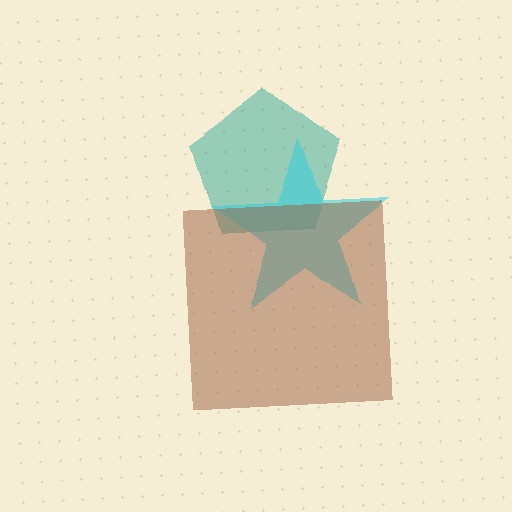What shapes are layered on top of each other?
The layered shapes are: a teal pentagon, a cyan star, a brown square.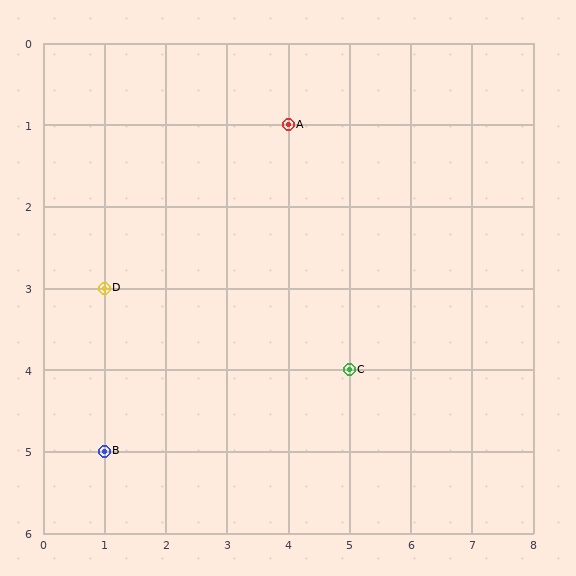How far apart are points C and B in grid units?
Points C and B are 4 columns and 1 row apart (about 4.1 grid units diagonally).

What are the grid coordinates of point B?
Point B is at grid coordinates (1, 5).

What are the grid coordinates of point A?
Point A is at grid coordinates (4, 1).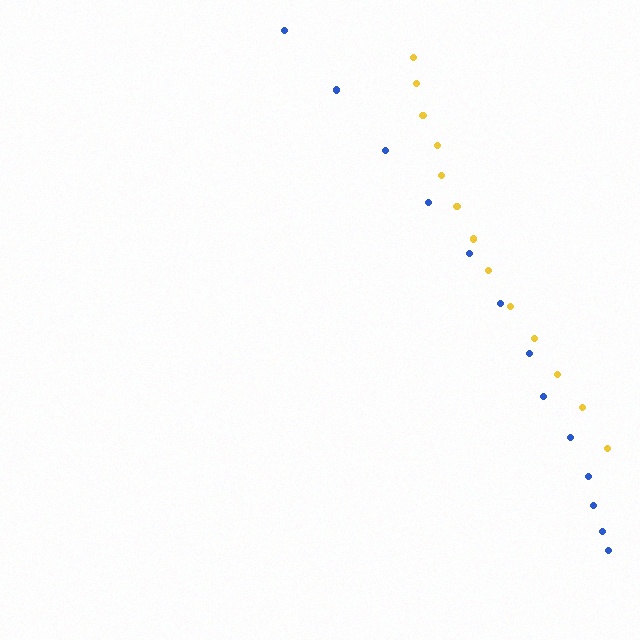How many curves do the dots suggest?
There are 2 distinct paths.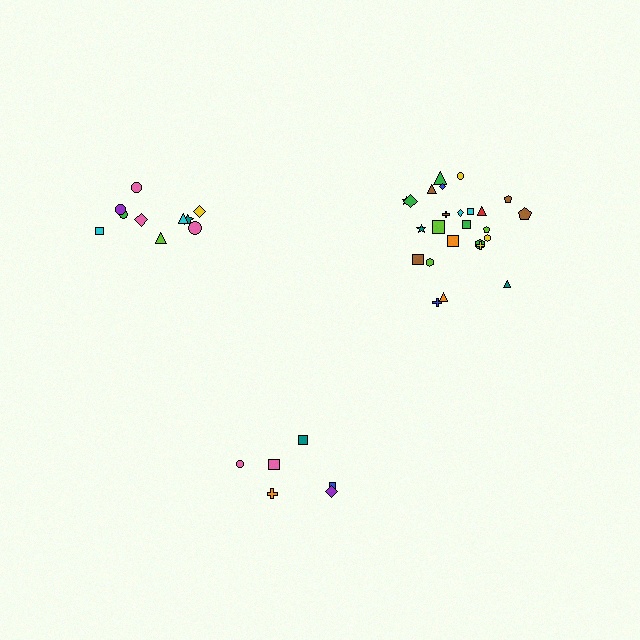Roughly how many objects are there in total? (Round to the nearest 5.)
Roughly 40 objects in total.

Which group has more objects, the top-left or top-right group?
The top-right group.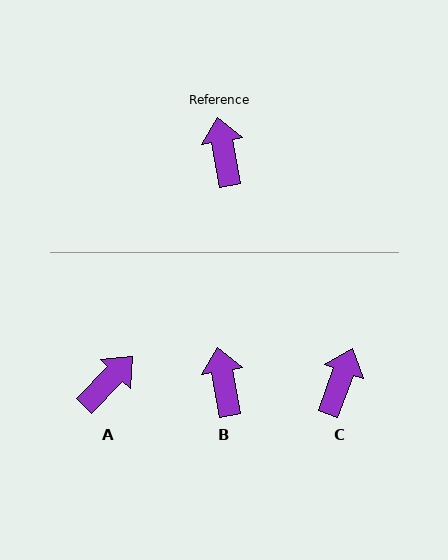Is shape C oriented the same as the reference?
No, it is off by about 31 degrees.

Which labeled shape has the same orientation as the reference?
B.